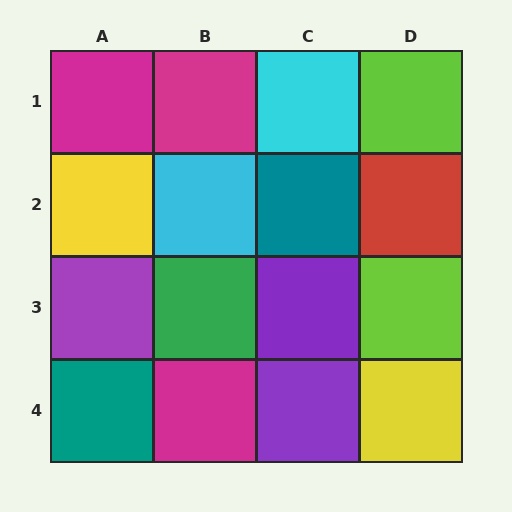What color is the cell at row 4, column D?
Yellow.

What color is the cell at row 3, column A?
Purple.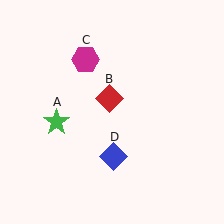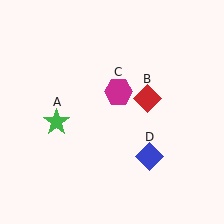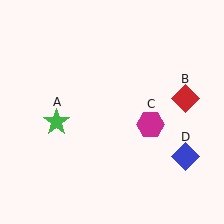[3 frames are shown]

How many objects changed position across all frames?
3 objects changed position: red diamond (object B), magenta hexagon (object C), blue diamond (object D).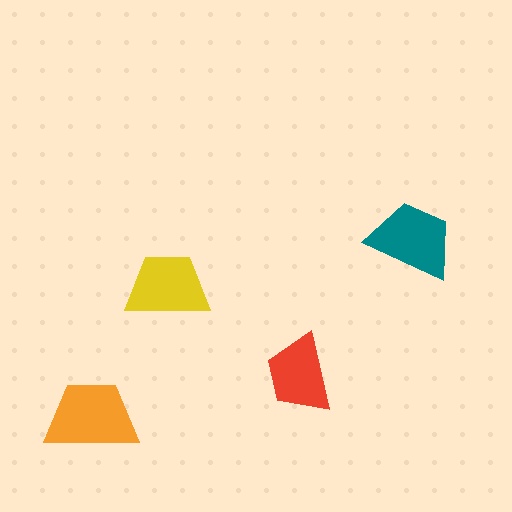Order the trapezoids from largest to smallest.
the orange one, the teal one, the yellow one, the red one.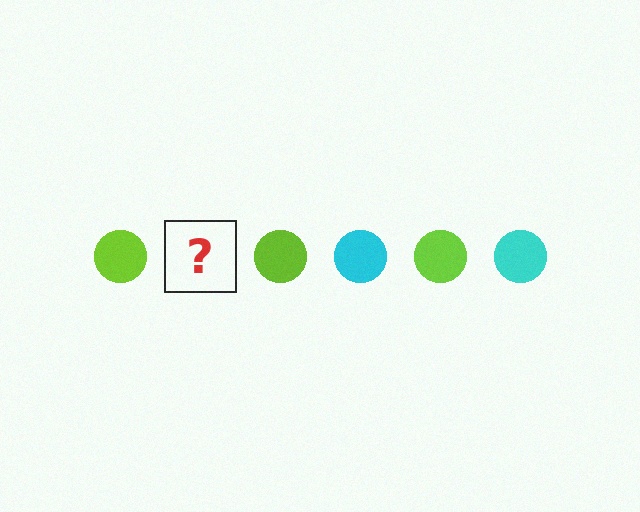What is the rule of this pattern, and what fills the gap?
The rule is that the pattern cycles through lime, cyan circles. The gap should be filled with a cyan circle.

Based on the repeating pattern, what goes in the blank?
The blank should be a cyan circle.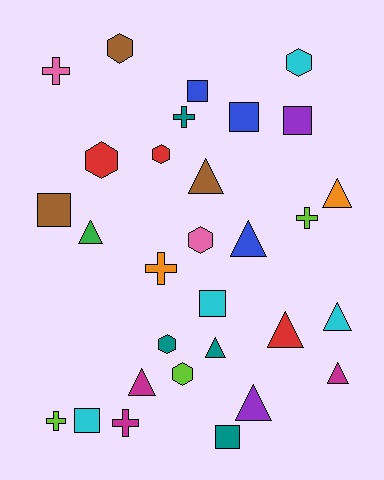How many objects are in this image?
There are 30 objects.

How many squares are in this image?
There are 7 squares.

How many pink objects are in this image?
There are 2 pink objects.